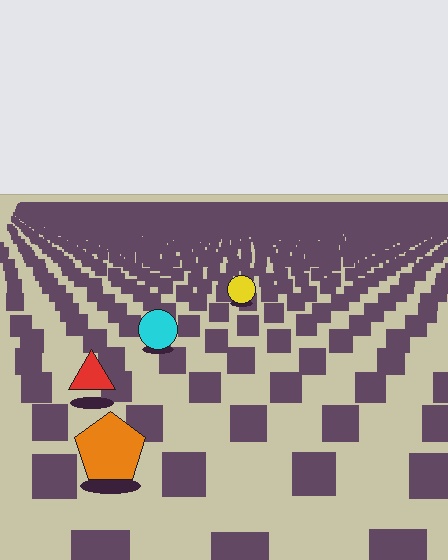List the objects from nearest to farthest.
From nearest to farthest: the orange pentagon, the red triangle, the cyan circle, the yellow circle.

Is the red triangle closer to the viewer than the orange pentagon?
No. The orange pentagon is closer — you can tell from the texture gradient: the ground texture is coarser near it.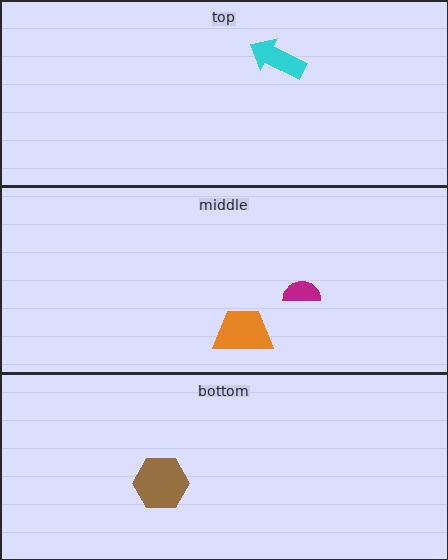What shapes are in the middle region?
The orange trapezoid, the magenta semicircle.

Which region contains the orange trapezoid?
The middle region.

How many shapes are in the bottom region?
1.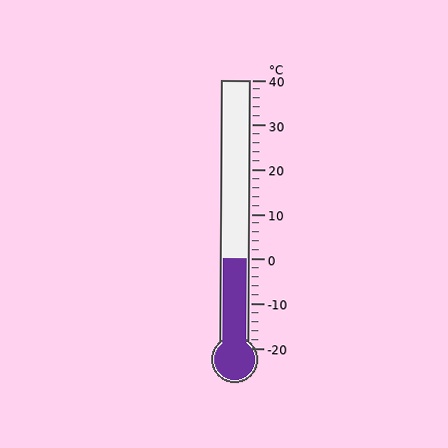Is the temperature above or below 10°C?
The temperature is below 10°C.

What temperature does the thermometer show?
The thermometer shows approximately 0°C.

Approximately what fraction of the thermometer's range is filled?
The thermometer is filled to approximately 35% of its range.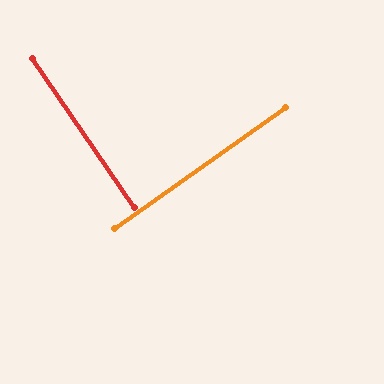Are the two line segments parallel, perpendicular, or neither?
Perpendicular — they meet at approximately 89°.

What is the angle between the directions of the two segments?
Approximately 89 degrees.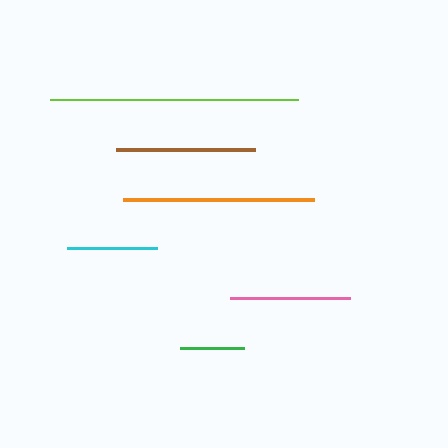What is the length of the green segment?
The green segment is approximately 64 pixels long.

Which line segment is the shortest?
The green line is the shortest at approximately 64 pixels.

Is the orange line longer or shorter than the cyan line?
The orange line is longer than the cyan line.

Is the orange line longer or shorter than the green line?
The orange line is longer than the green line.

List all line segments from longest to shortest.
From longest to shortest: lime, orange, brown, pink, cyan, green.